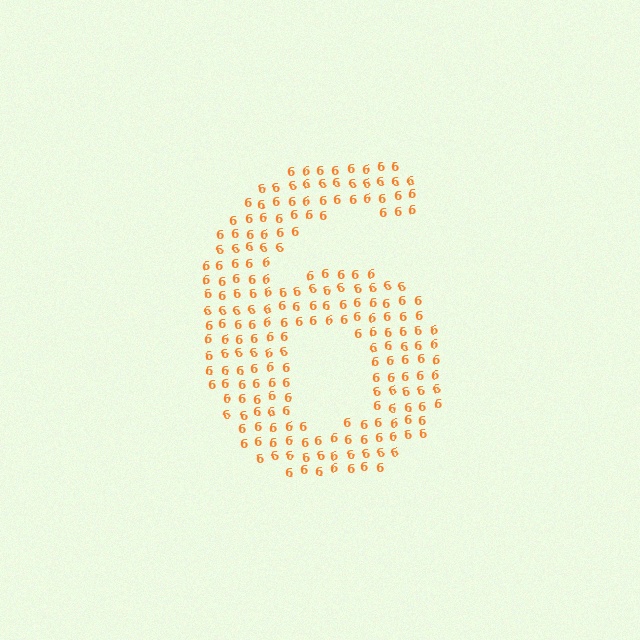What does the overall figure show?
The overall figure shows the digit 6.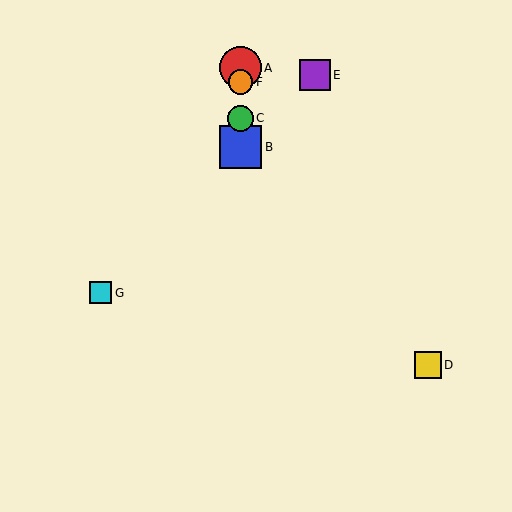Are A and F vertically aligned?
Yes, both are at x≈240.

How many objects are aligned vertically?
4 objects (A, B, C, F) are aligned vertically.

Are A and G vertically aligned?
No, A is at x≈240 and G is at x≈101.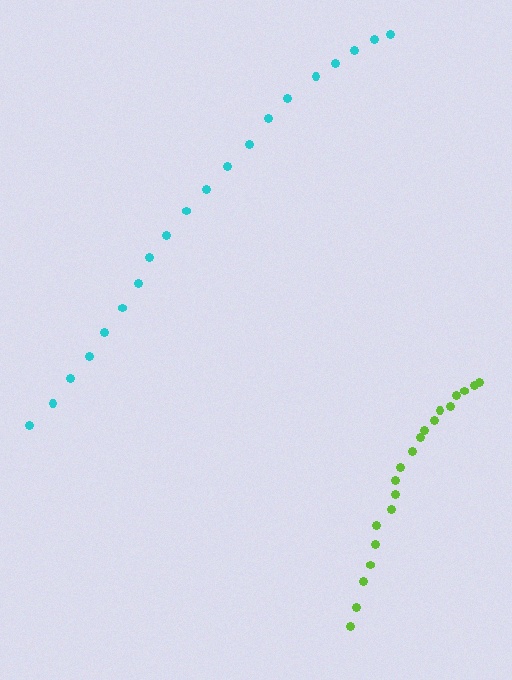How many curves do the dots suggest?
There are 2 distinct paths.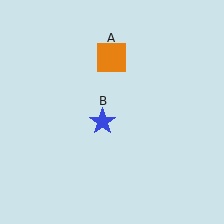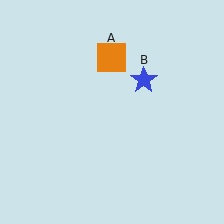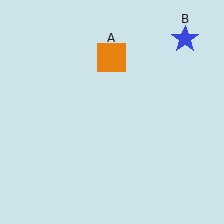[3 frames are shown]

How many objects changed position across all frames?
1 object changed position: blue star (object B).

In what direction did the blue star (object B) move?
The blue star (object B) moved up and to the right.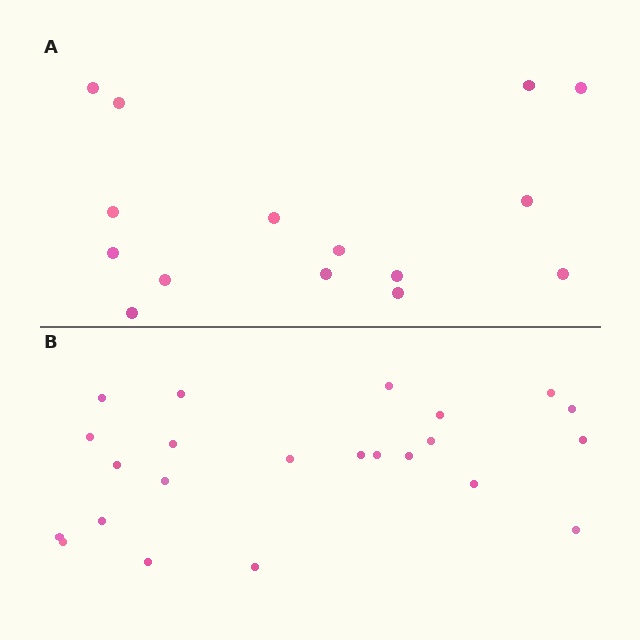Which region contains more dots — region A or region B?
Region B (the bottom region) has more dots.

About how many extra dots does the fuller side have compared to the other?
Region B has roughly 8 or so more dots than region A.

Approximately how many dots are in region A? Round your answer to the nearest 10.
About 20 dots. (The exact count is 15, which rounds to 20.)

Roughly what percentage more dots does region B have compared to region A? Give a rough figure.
About 55% more.